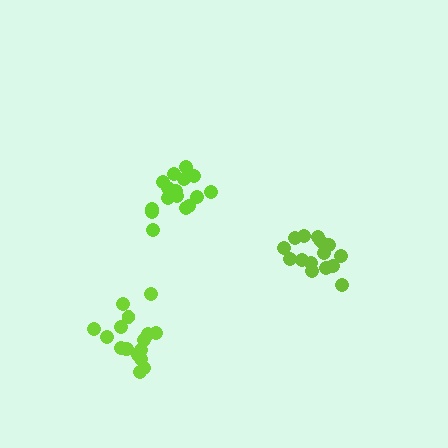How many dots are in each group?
Group 1: 16 dots, Group 2: 15 dots, Group 3: 17 dots (48 total).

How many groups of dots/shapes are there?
There are 3 groups.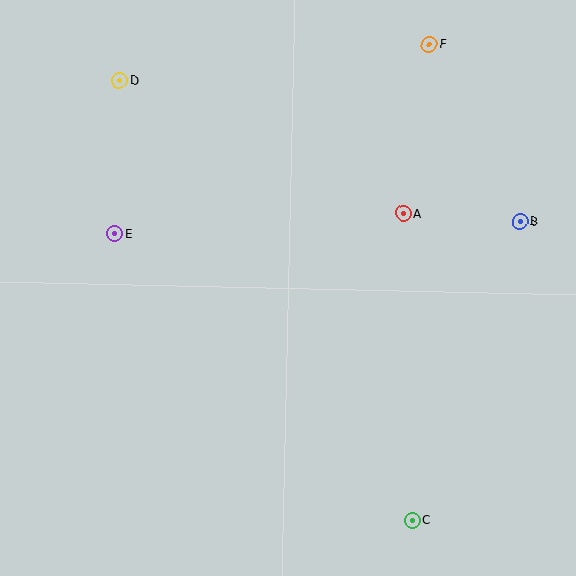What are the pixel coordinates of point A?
Point A is at (403, 214).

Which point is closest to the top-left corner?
Point D is closest to the top-left corner.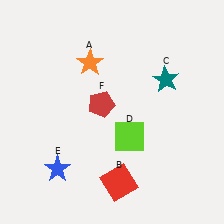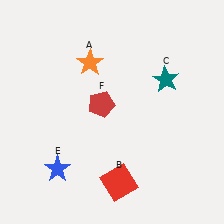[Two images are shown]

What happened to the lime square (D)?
The lime square (D) was removed in Image 2. It was in the bottom-right area of Image 1.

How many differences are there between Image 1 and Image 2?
There is 1 difference between the two images.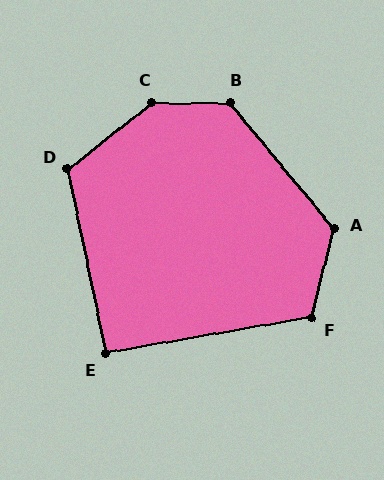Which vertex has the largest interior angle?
C, at approximately 142 degrees.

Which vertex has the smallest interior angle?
E, at approximately 92 degrees.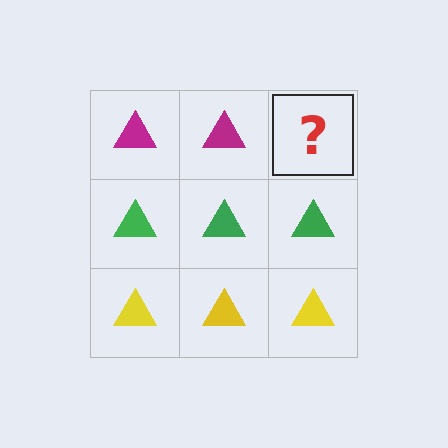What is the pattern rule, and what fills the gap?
The rule is that each row has a consistent color. The gap should be filled with a magenta triangle.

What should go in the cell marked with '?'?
The missing cell should contain a magenta triangle.